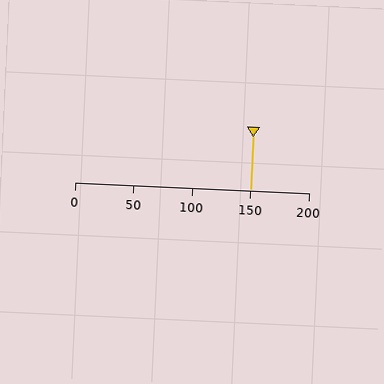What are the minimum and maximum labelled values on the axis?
The axis runs from 0 to 200.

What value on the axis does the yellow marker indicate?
The marker indicates approximately 150.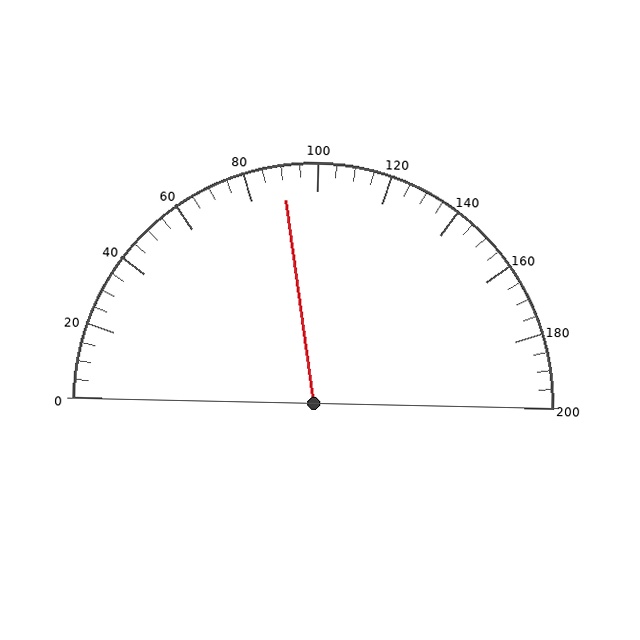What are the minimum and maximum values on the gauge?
The gauge ranges from 0 to 200.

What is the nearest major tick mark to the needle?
The nearest major tick mark is 80.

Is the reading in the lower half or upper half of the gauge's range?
The reading is in the lower half of the range (0 to 200).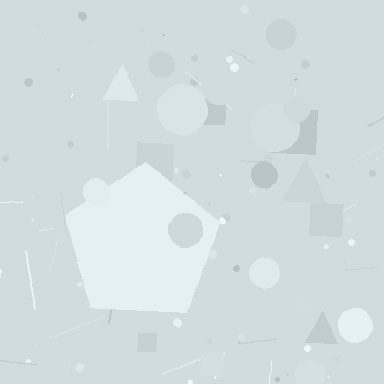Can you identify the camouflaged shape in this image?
The camouflaged shape is a pentagon.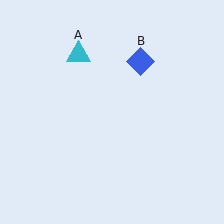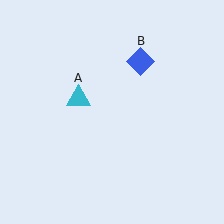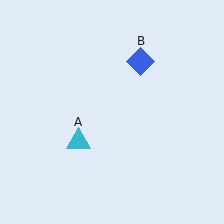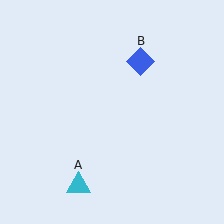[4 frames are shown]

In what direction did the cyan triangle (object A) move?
The cyan triangle (object A) moved down.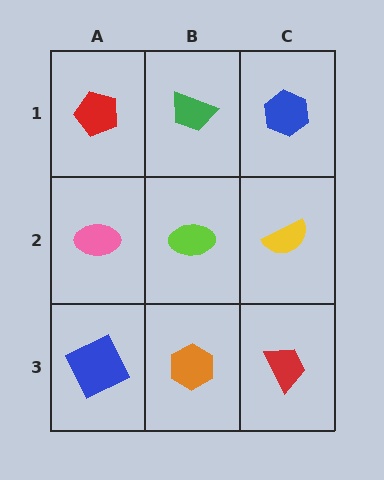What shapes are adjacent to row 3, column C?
A yellow semicircle (row 2, column C), an orange hexagon (row 3, column B).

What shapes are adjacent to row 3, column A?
A pink ellipse (row 2, column A), an orange hexagon (row 3, column B).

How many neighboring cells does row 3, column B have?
3.